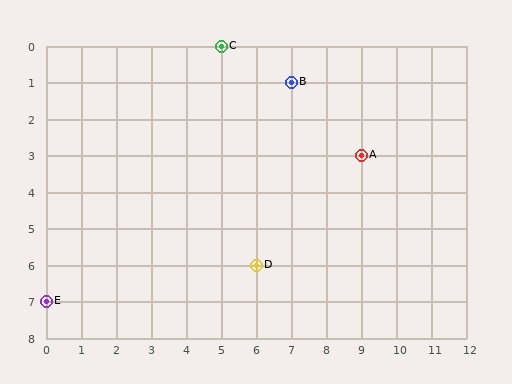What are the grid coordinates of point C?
Point C is at grid coordinates (5, 0).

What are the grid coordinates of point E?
Point E is at grid coordinates (0, 7).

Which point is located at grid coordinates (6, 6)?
Point D is at (6, 6).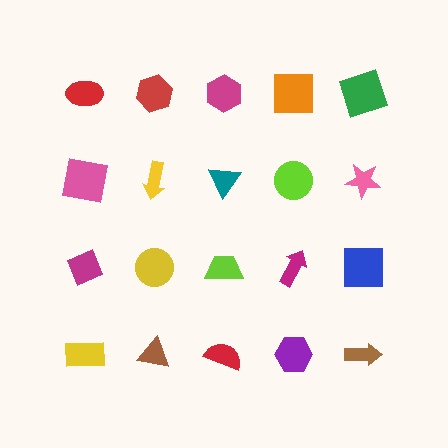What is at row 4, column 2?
A brown triangle.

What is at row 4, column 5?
A brown arrow.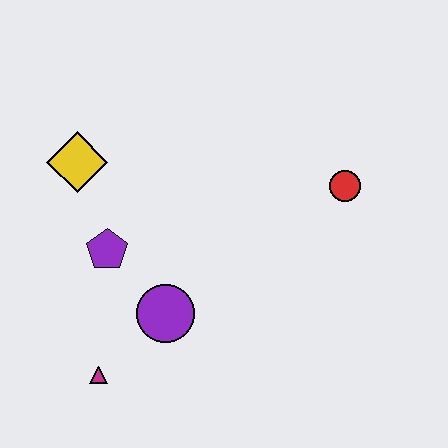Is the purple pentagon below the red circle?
Yes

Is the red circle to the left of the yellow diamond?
No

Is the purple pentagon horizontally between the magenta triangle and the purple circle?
Yes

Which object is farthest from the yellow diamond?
The red circle is farthest from the yellow diamond.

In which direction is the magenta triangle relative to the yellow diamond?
The magenta triangle is below the yellow diamond.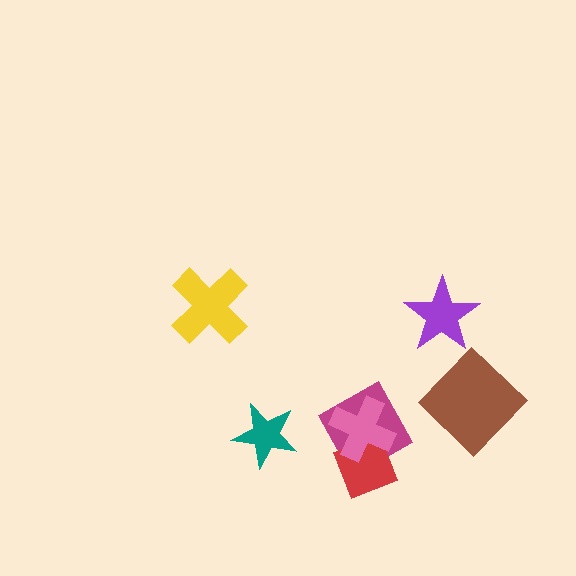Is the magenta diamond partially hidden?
Yes, it is partially covered by another shape.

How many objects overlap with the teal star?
0 objects overlap with the teal star.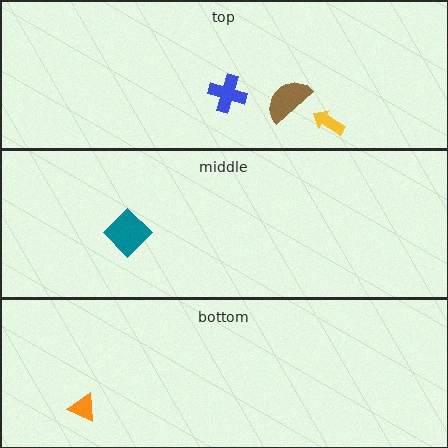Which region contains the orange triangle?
The bottom region.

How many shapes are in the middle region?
1.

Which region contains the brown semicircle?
The top region.